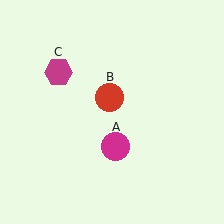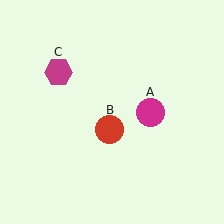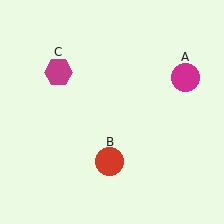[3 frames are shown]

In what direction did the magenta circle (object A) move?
The magenta circle (object A) moved up and to the right.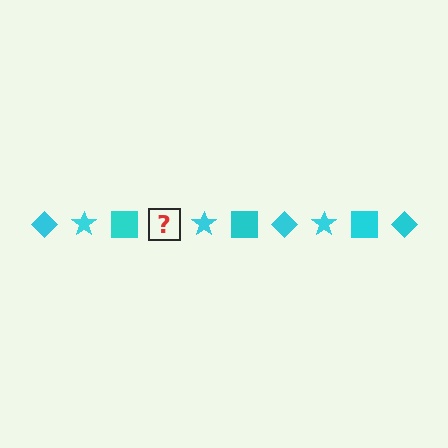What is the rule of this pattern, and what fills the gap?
The rule is that the pattern cycles through diamond, star, square shapes in cyan. The gap should be filled with a cyan diamond.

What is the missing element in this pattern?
The missing element is a cyan diamond.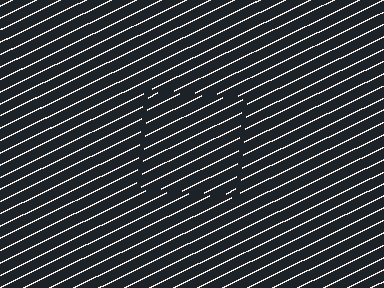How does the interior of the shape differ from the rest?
The interior of the shape contains the same grating, shifted by half a period — the contour is defined by the phase discontinuity where line-ends from the inner and outer gratings abut.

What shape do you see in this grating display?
An illusory square. The interior of the shape contains the same grating, shifted by half a period — the contour is defined by the phase discontinuity where line-ends from the inner and outer gratings abut.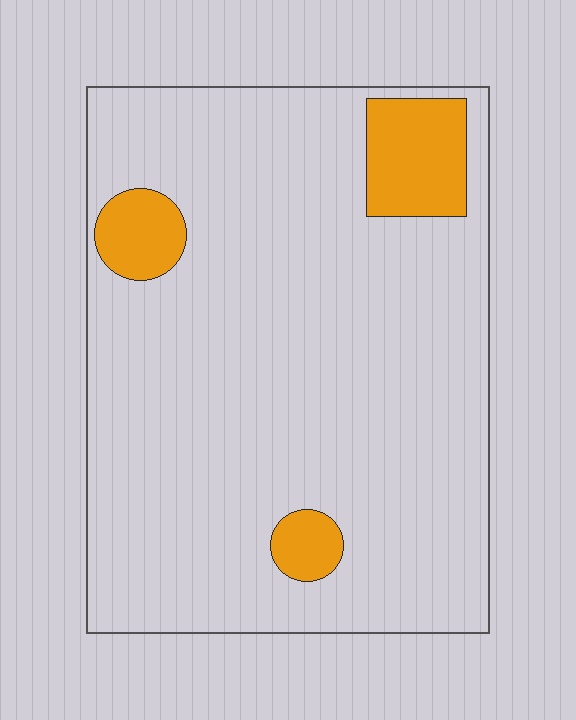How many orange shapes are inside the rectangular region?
3.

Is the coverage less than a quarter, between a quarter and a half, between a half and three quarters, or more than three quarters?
Less than a quarter.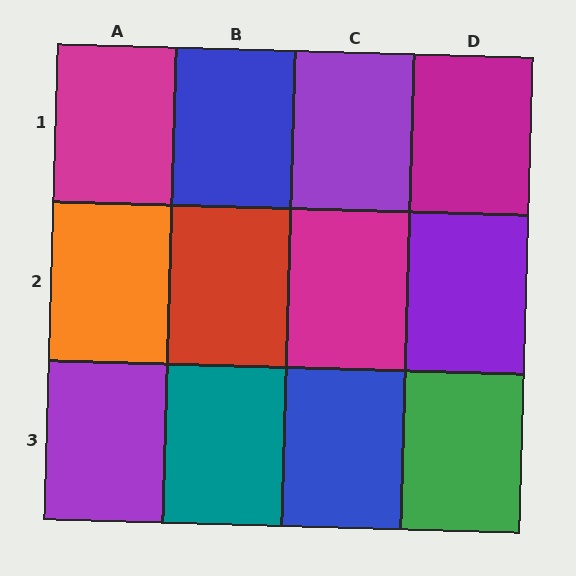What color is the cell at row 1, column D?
Magenta.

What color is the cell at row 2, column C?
Magenta.